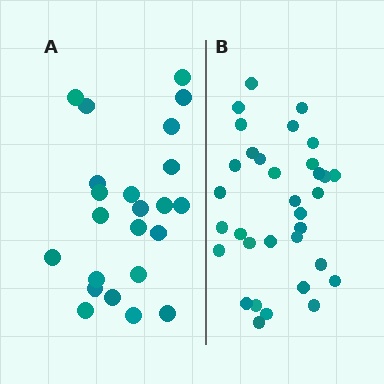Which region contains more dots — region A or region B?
Region B (the right region) has more dots.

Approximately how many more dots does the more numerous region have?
Region B has roughly 10 or so more dots than region A.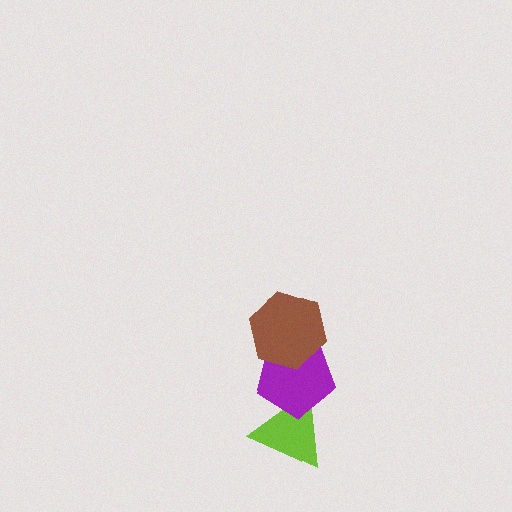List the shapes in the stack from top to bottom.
From top to bottom: the brown hexagon, the purple pentagon, the lime triangle.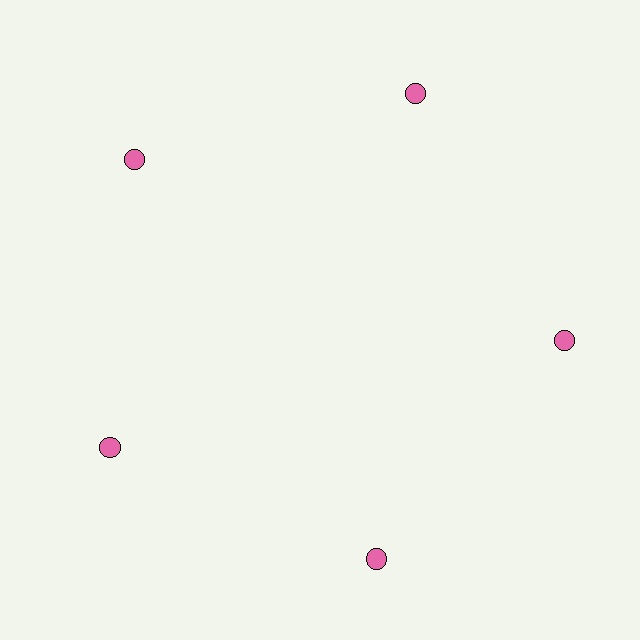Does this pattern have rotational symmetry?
Yes, this pattern has 5-fold rotational symmetry. It looks the same after rotating 72 degrees around the center.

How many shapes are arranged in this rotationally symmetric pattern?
There are 5 shapes, arranged in 5 groups of 1.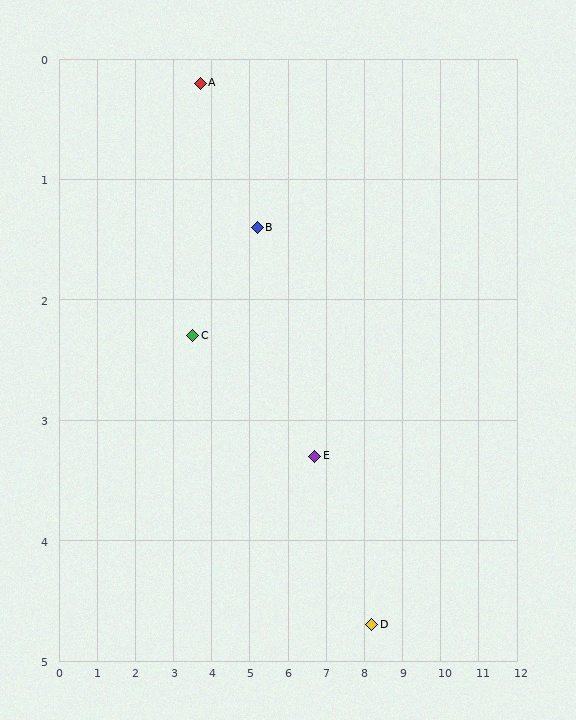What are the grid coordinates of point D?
Point D is at approximately (8.2, 4.7).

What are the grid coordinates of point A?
Point A is at approximately (3.7, 0.2).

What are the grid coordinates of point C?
Point C is at approximately (3.5, 2.3).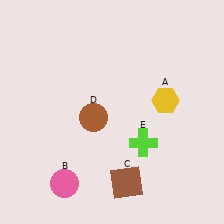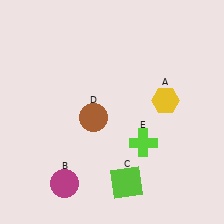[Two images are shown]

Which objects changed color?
B changed from pink to magenta. C changed from brown to lime.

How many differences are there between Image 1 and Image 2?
There are 2 differences between the two images.